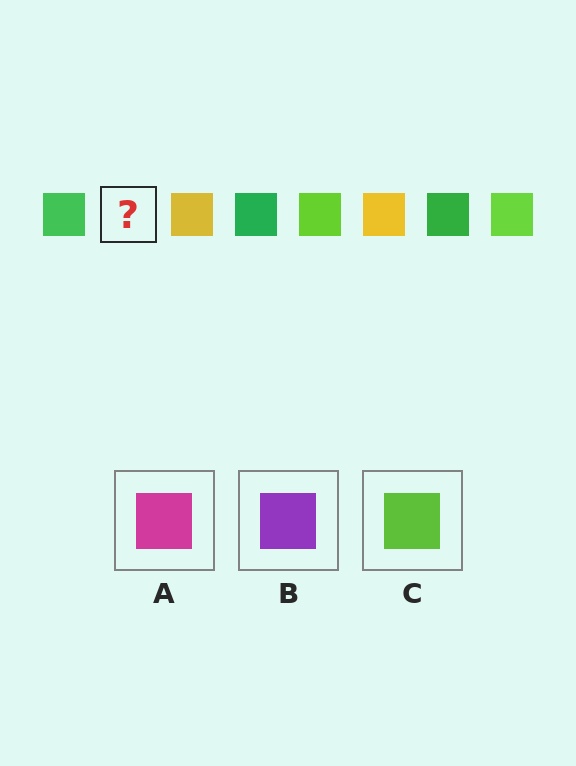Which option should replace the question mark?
Option C.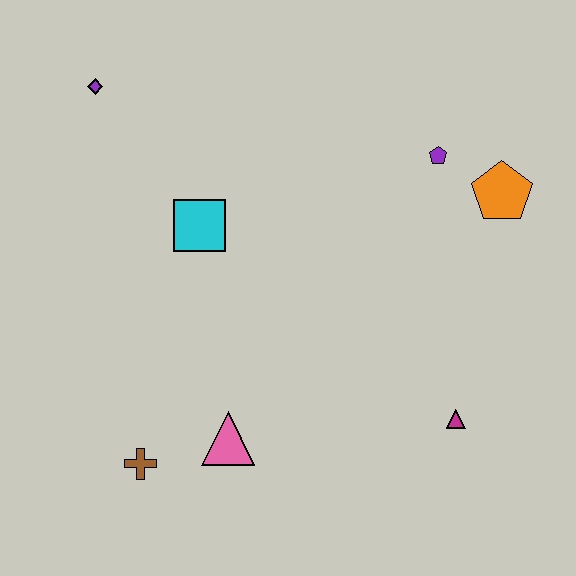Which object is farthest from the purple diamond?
The magenta triangle is farthest from the purple diamond.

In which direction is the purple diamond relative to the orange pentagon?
The purple diamond is to the left of the orange pentagon.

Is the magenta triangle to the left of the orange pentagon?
Yes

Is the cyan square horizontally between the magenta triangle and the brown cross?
Yes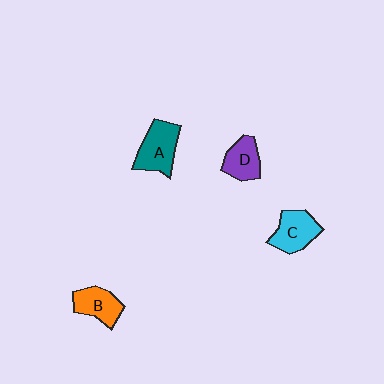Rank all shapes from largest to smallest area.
From largest to smallest: A (teal), C (cyan), B (orange), D (purple).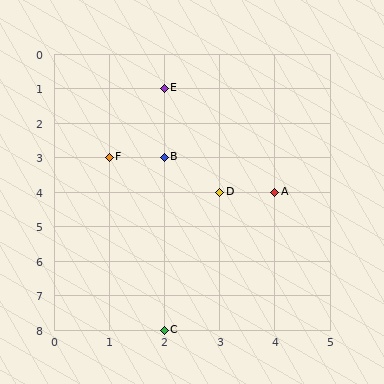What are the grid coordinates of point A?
Point A is at grid coordinates (4, 4).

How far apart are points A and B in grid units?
Points A and B are 2 columns and 1 row apart (about 2.2 grid units diagonally).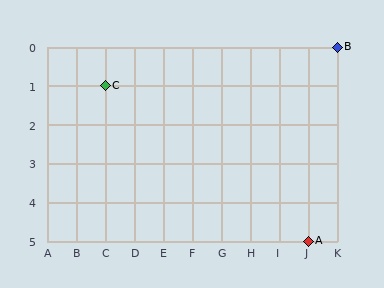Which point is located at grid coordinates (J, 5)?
Point A is at (J, 5).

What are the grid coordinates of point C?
Point C is at grid coordinates (C, 1).